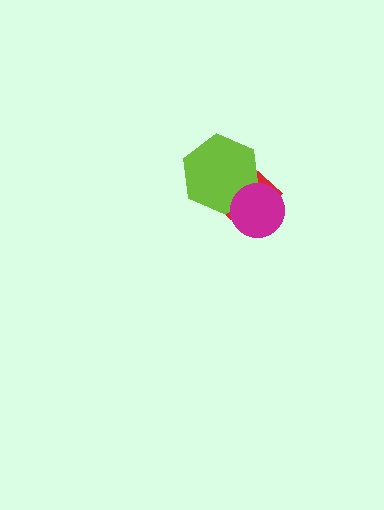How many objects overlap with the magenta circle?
2 objects overlap with the magenta circle.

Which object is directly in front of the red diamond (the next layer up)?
The lime hexagon is directly in front of the red diamond.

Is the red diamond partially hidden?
Yes, it is partially covered by another shape.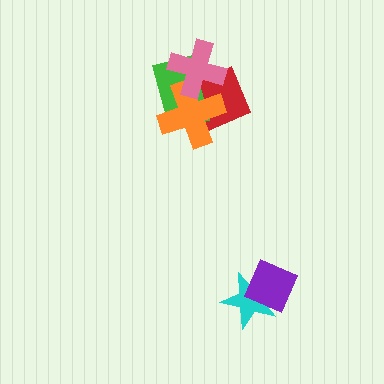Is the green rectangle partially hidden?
Yes, it is partially covered by another shape.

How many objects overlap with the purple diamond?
1 object overlaps with the purple diamond.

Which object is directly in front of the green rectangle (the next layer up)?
The orange cross is directly in front of the green rectangle.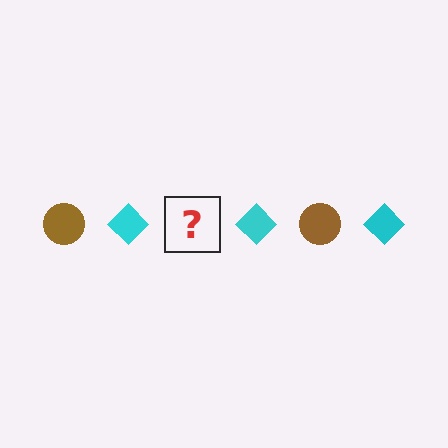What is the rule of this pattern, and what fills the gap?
The rule is that the pattern alternates between brown circle and cyan diamond. The gap should be filled with a brown circle.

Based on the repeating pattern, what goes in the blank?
The blank should be a brown circle.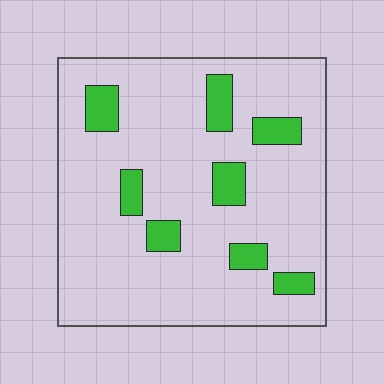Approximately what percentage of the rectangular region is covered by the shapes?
Approximately 15%.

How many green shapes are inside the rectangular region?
8.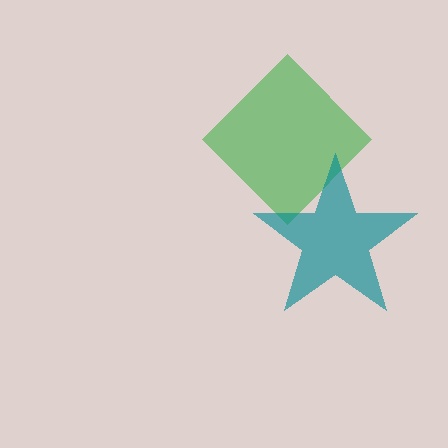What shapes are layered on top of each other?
The layered shapes are: a green diamond, a teal star.